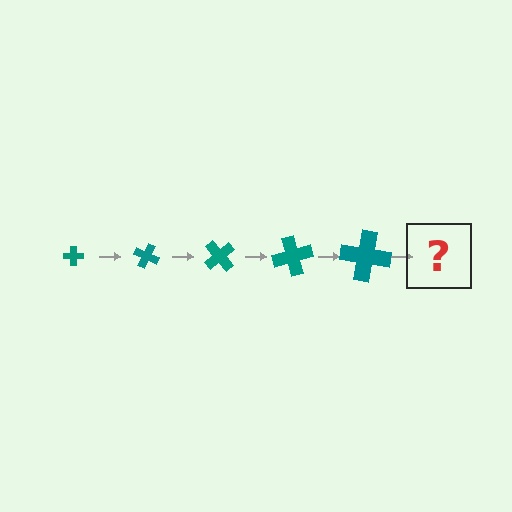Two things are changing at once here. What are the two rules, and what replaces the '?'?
The two rules are that the cross grows larger each step and it rotates 25 degrees each step. The '?' should be a cross, larger than the previous one and rotated 125 degrees from the start.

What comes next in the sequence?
The next element should be a cross, larger than the previous one and rotated 125 degrees from the start.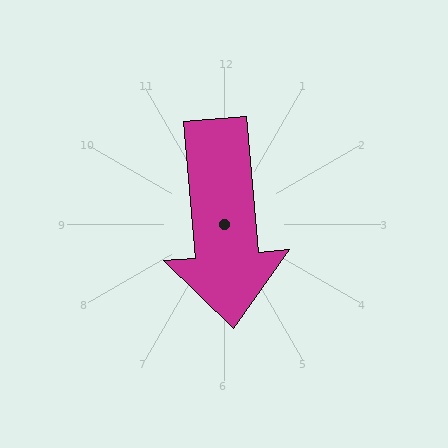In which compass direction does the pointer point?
South.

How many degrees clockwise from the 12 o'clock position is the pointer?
Approximately 175 degrees.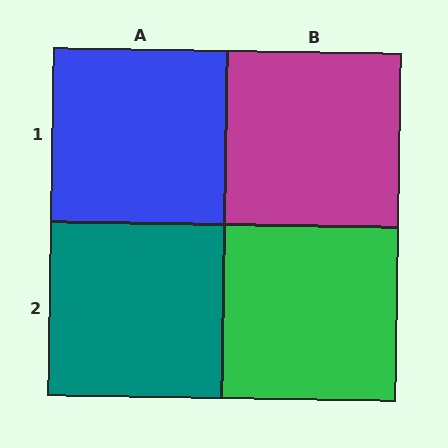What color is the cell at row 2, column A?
Teal.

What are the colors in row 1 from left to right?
Blue, magenta.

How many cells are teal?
1 cell is teal.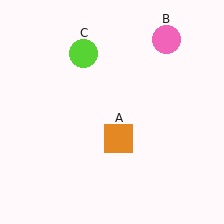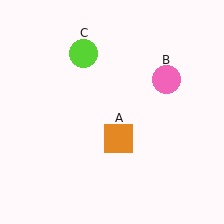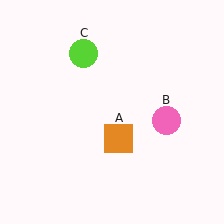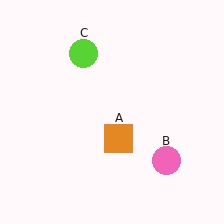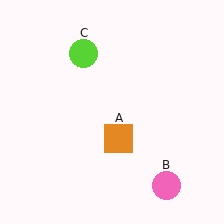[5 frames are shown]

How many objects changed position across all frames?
1 object changed position: pink circle (object B).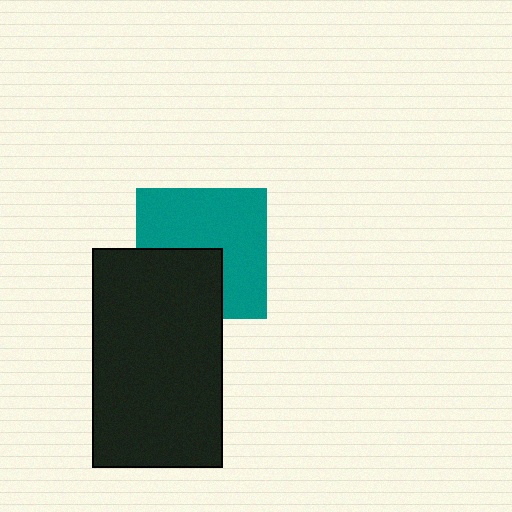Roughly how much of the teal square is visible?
About half of it is visible (roughly 64%).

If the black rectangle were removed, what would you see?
You would see the complete teal square.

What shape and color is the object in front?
The object in front is a black rectangle.